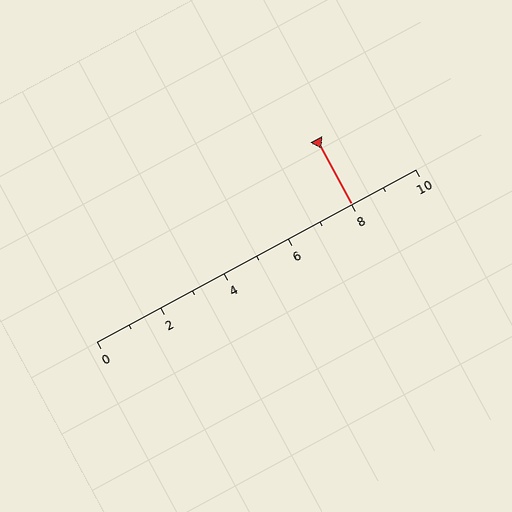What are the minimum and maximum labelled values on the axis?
The axis runs from 0 to 10.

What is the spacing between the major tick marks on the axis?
The major ticks are spaced 2 apart.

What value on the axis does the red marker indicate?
The marker indicates approximately 8.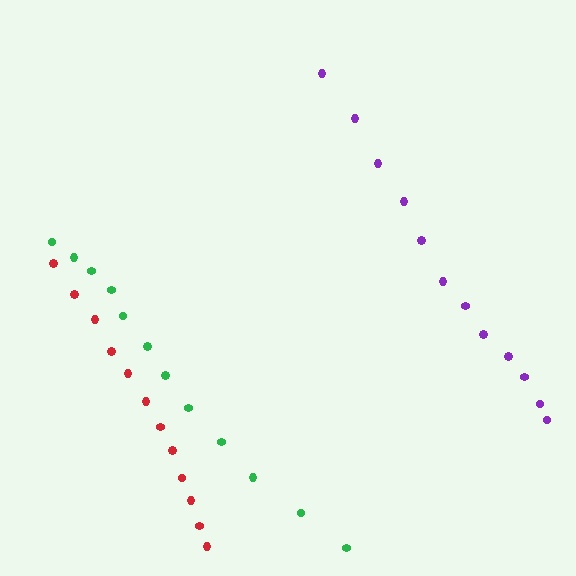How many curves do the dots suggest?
There are 3 distinct paths.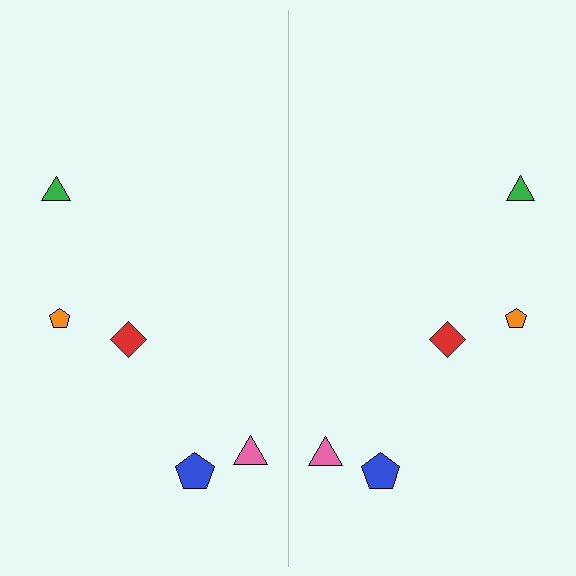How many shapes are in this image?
There are 10 shapes in this image.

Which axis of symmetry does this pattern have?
The pattern has a vertical axis of symmetry running through the center of the image.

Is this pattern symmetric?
Yes, this pattern has bilateral (reflection) symmetry.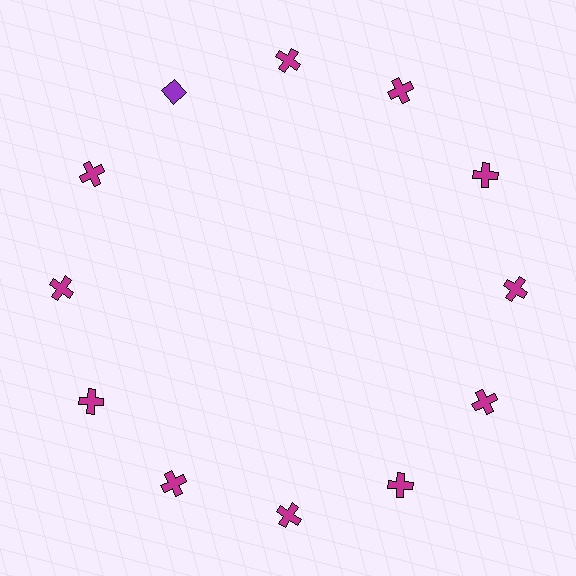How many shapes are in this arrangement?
There are 12 shapes arranged in a ring pattern.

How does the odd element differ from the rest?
It differs in both color (purple instead of magenta) and shape (diamond instead of cross).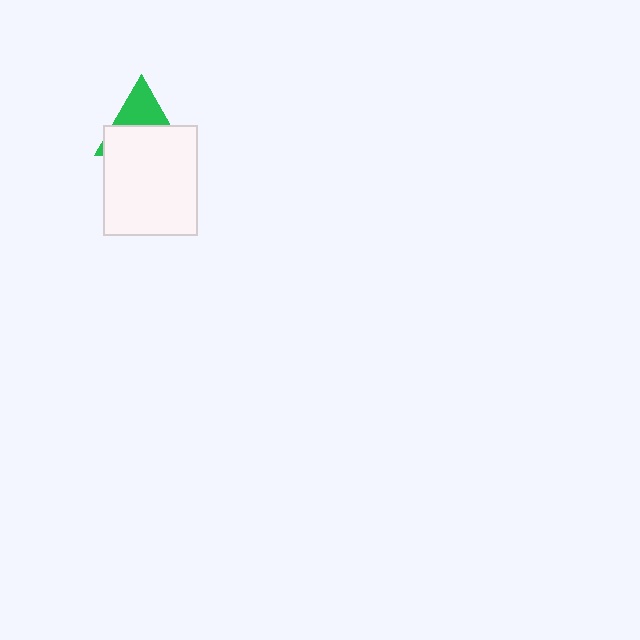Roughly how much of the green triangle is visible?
A small part of it is visible (roughly 42%).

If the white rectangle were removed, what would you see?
You would see the complete green triangle.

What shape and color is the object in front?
The object in front is a white rectangle.